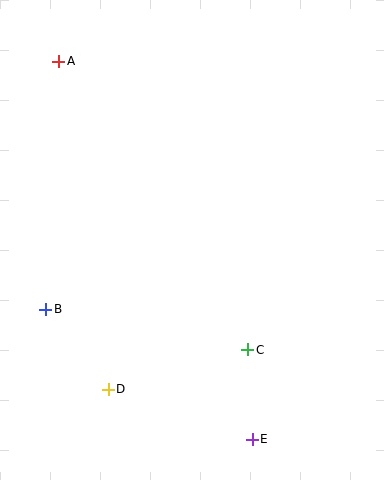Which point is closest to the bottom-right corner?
Point E is closest to the bottom-right corner.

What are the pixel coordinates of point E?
Point E is at (252, 439).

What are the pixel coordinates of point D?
Point D is at (108, 389).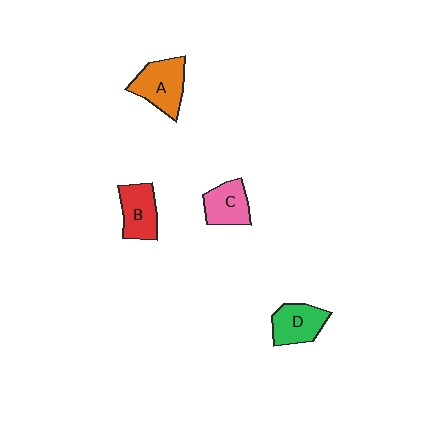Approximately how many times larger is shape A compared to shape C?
Approximately 1.3 times.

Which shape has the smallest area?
Shape C (pink).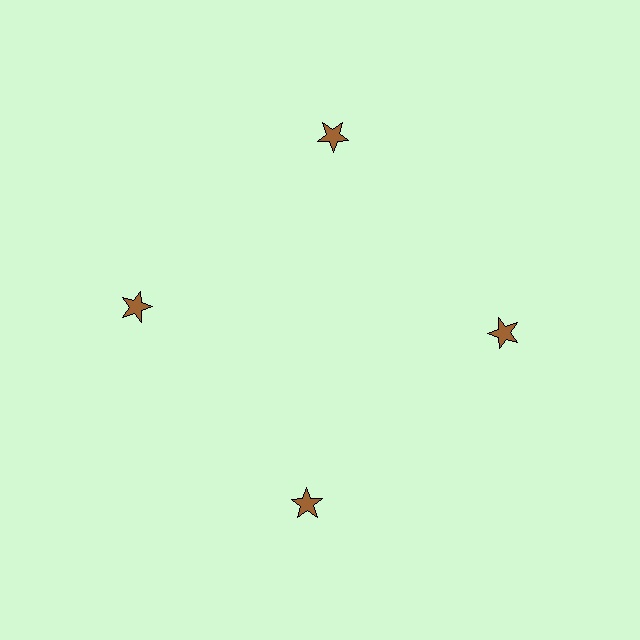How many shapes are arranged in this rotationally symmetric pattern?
There are 4 shapes, arranged in 4 groups of 1.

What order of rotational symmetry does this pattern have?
This pattern has 4-fold rotational symmetry.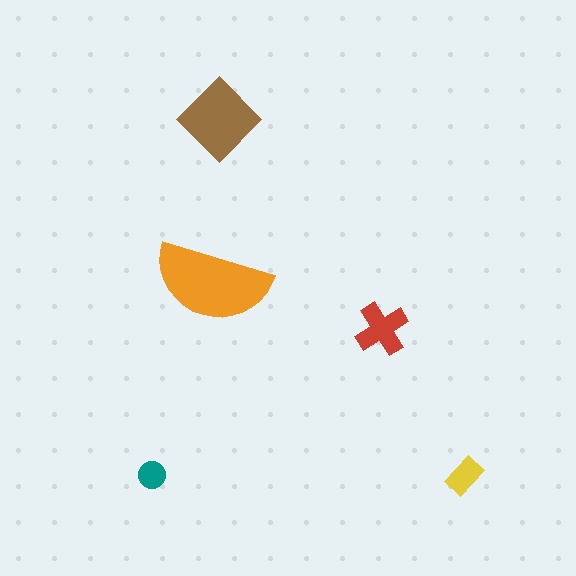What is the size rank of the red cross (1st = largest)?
3rd.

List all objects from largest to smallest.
The orange semicircle, the brown diamond, the red cross, the yellow rectangle, the teal circle.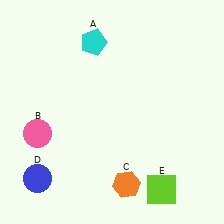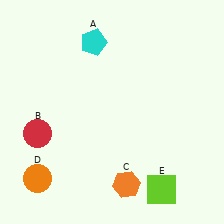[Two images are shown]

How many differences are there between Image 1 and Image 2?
There are 2 differences between the two images.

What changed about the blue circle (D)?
In Image 1, D is blue. In Image 2, it changed to orange.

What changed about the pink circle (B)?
In Image 1, B is pink. In Image 2, it changed to red.